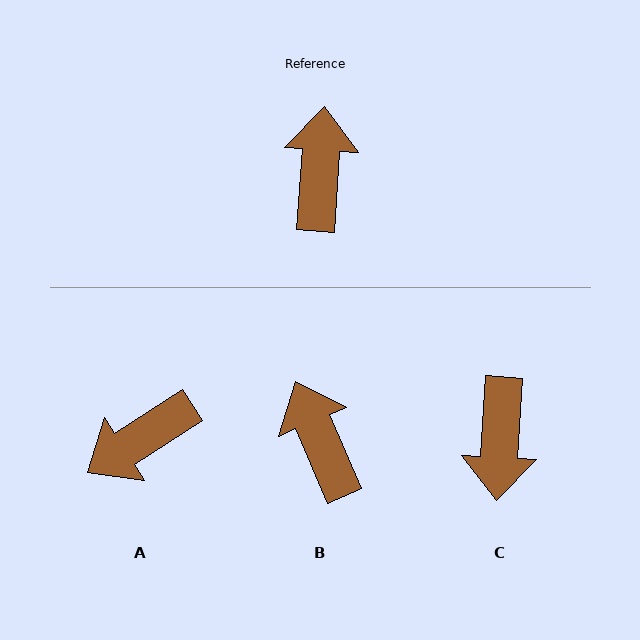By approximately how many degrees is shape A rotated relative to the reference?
Approximately 127 degrees counter-clockwise.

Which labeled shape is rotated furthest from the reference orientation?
C, about 179 degrees away.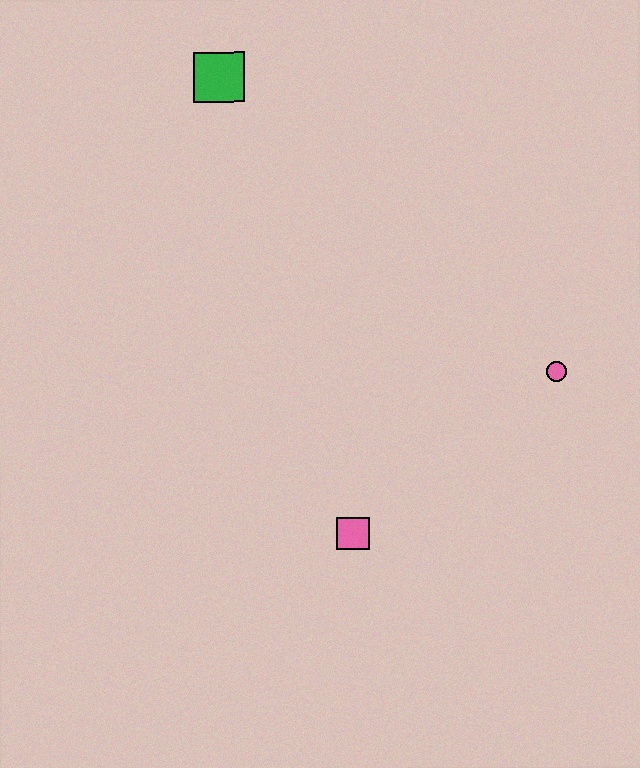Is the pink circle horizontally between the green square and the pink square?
No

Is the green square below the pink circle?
No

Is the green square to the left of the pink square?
Yes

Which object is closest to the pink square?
The pink circle is closest to the pink square.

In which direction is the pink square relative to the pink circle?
The pink square is to the left of the pink circle.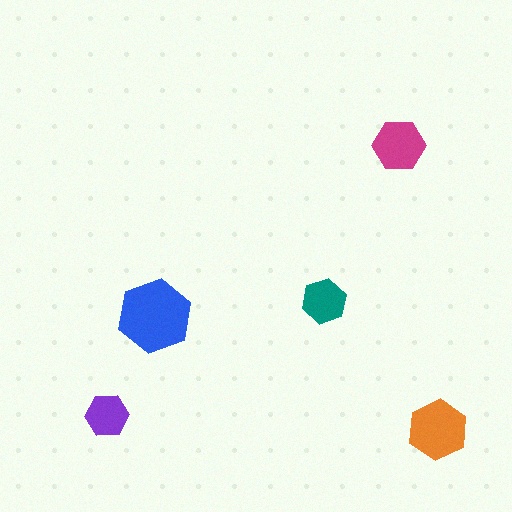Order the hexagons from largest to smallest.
the blue one, the orange one, the magenta one, the teal one, the purple one.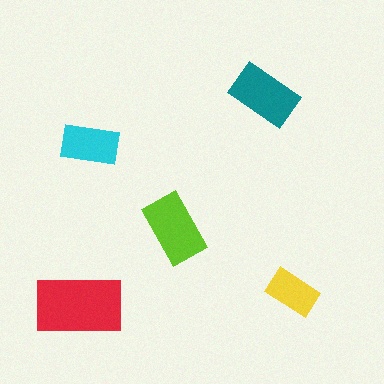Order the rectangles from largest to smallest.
the red one, the lime one, the teal one, the cyan one, the yellow one.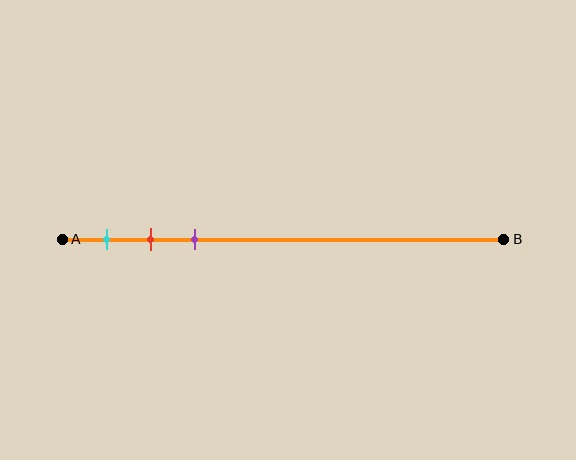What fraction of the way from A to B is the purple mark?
The purple mark is approximately 30% (0.3) of the way from A to B.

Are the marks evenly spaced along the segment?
Yes, the marks are approximately evenly spaced.